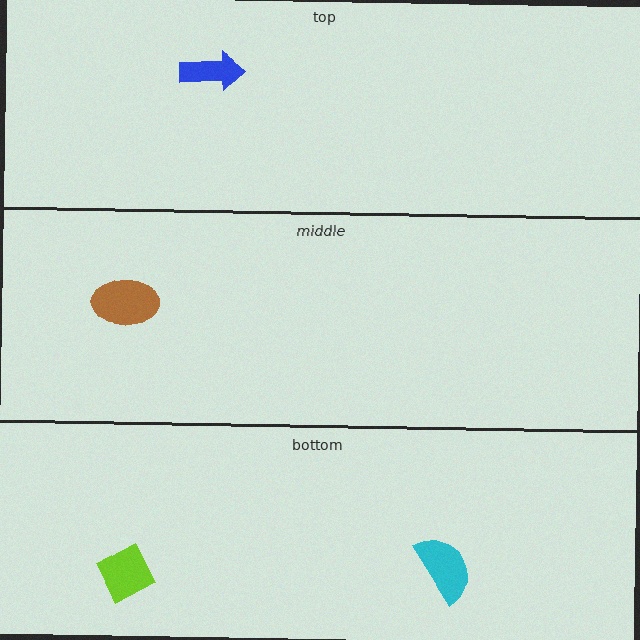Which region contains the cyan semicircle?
The bottom region.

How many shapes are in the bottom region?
2.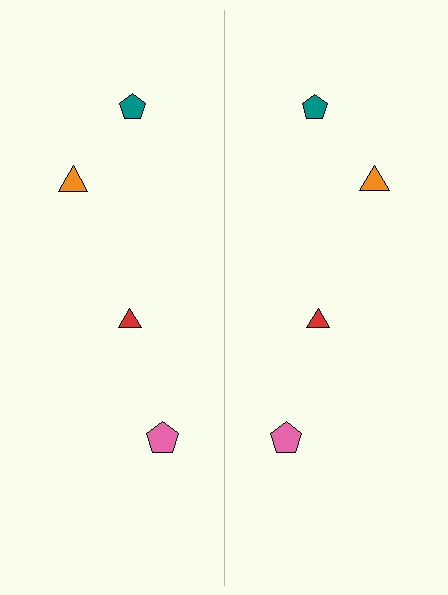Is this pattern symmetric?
Yes, this pattern has bilateral (reflection) symmetry.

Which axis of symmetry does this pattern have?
The pattern has a vertical axis of symmetry running through the center of the image.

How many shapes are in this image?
There are 8 shapes in this image.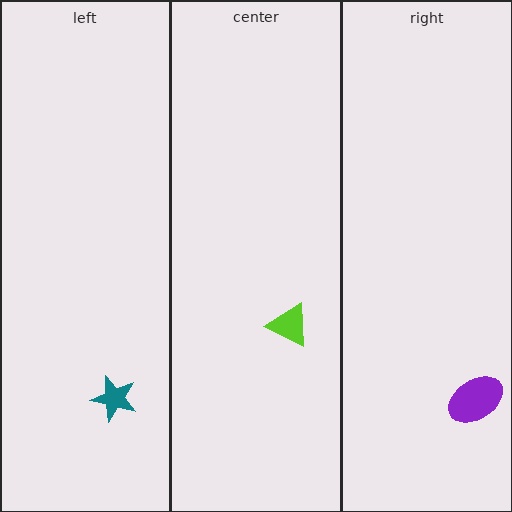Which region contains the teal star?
The left region.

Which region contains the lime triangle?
The center region.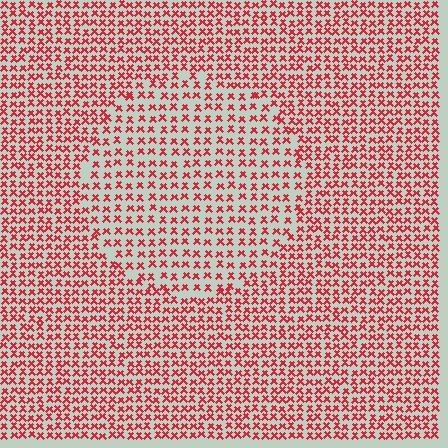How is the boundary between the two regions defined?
The boundary is defined by a change in element density (approximately 1.6x ratio). All elements are the same color, size, and shape.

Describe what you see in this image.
The image contains small red elements arranged at two different densities. A circle-shaped region is visible where the elements are less densely packed than the surrounding area.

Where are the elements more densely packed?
The elements are more densely packed outside the circle boundary.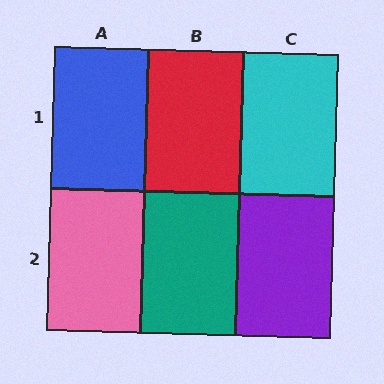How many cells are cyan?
1 cell is cyan.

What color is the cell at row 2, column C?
Purple.